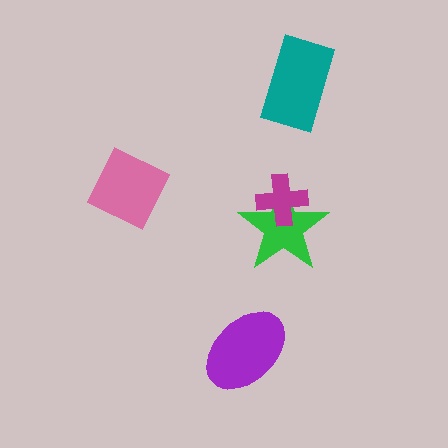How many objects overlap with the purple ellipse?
0 objects overlap with the purple ellipse.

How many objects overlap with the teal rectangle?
0 objects overlap with the teal rectangle.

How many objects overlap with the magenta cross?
1 object overlaps with the magenta cross.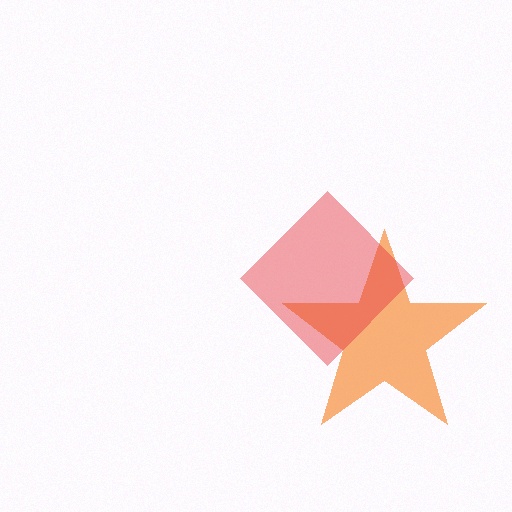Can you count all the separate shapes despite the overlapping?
Yes, there are 2 separate shapes.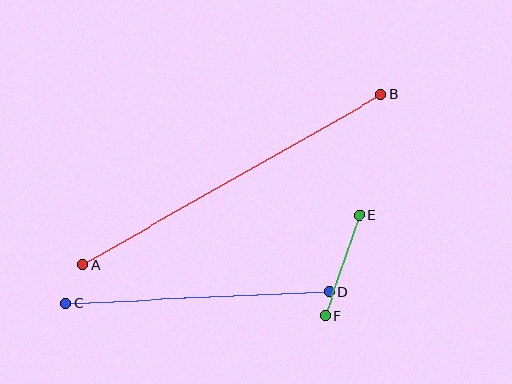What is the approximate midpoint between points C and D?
The midpoint is at approximately (197, 297) pixels.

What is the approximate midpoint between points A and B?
The midpoint is at approximately (232, 179) pixels.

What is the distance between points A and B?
The distance is approximately 342 pixels.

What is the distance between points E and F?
The distance is approximately 106 pixels.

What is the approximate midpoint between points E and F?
The midpoint is at approximately (342, 266) pixels.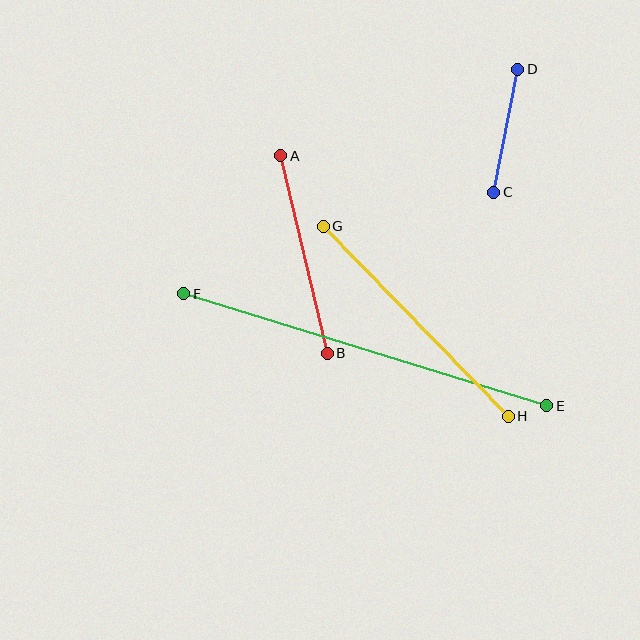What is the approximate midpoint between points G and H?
The midpoint is at approximately (416, 321) pixels.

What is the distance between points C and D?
The distance is approximately 125 pixels.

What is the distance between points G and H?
The distance is approximately 265 pixels.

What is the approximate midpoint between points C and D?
The midpoint is at approximately (506, 131) pixels.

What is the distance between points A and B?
The distance is approximately 203 pixels.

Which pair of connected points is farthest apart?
Points E and F are farthest apart.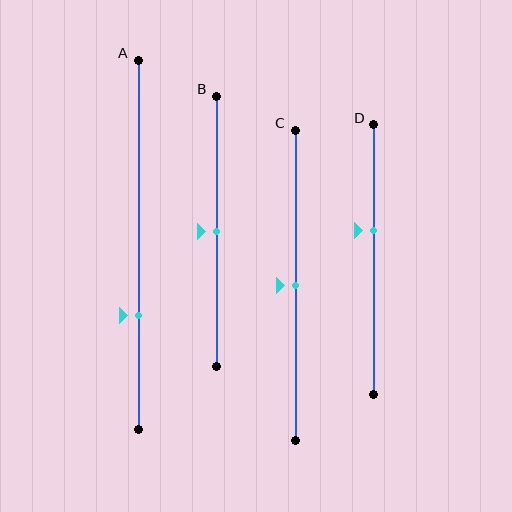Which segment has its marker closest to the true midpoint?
Segment B has its marker closest to the true midpoint.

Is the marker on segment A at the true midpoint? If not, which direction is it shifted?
No, the marker on segment A is shifted downward by about 19% of the segment length.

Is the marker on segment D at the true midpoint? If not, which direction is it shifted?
No, the marker on segment D is shifted upward by about 11% of the segment length.